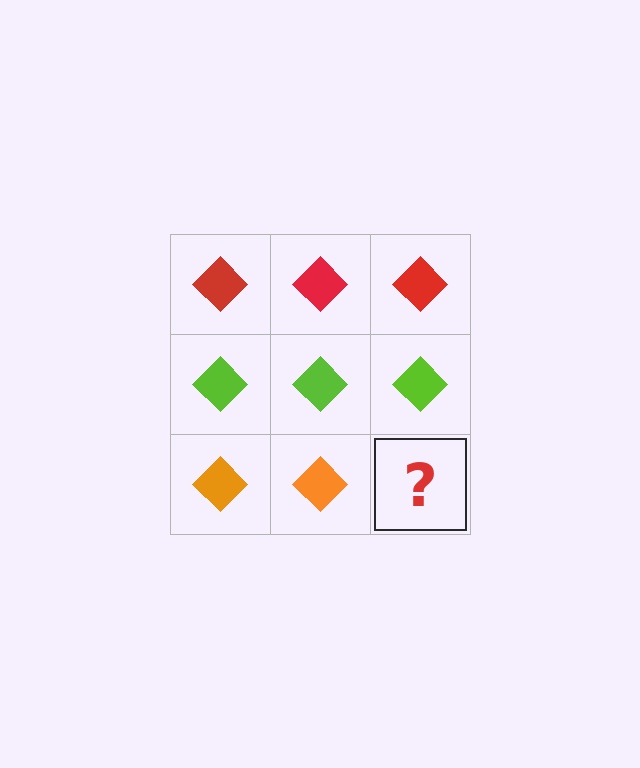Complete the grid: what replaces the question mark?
The question mark should be replaced with an orange diamond.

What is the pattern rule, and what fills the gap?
The rule is that each row has a consistent color. The gap should be filled with an orange diamond.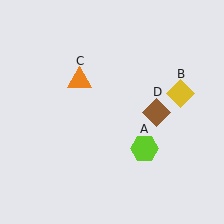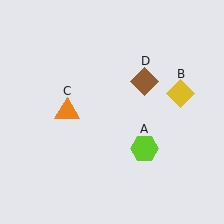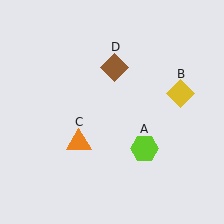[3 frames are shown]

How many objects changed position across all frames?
2 objects changed position: orange triangle (object C), brown diamond (object D).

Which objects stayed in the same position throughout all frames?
Lime hexagon (object A) and yellow diamond (object B) remained stationary.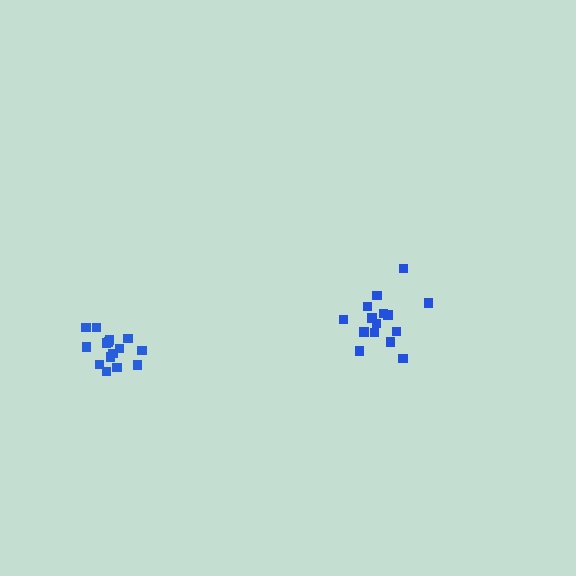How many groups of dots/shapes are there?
There are 2 groups.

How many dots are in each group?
Group 1: 15 dots, Group 2: 15 dots (30 total).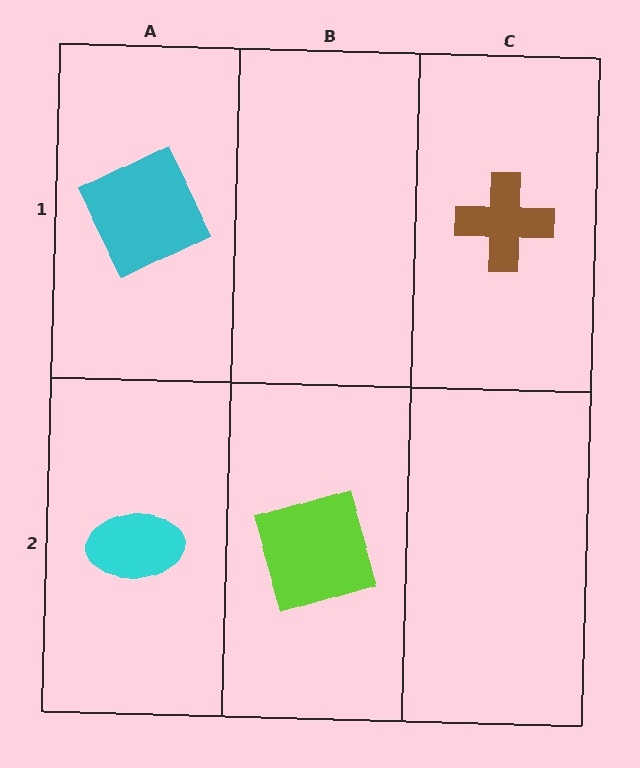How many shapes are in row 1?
2 shapes.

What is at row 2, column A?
A cyan ellipse.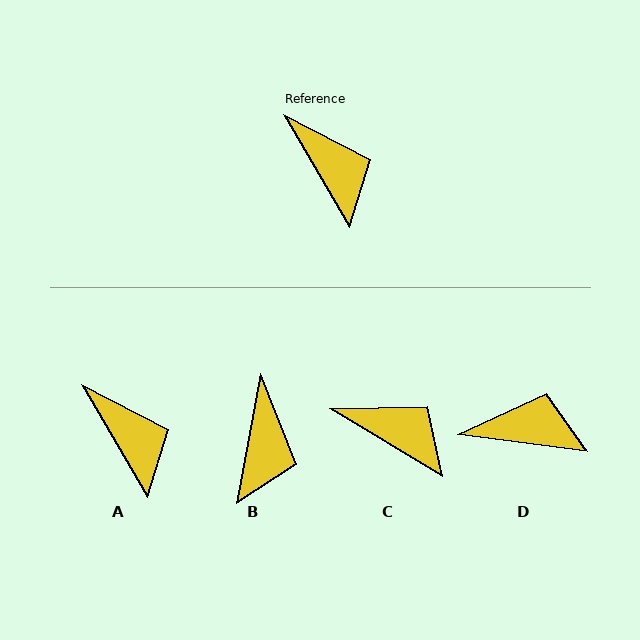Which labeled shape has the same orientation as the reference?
A.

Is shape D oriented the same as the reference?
No, it is off by about 52 degrees.